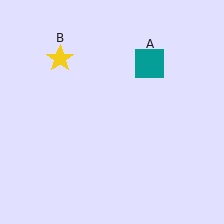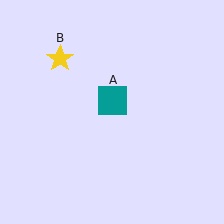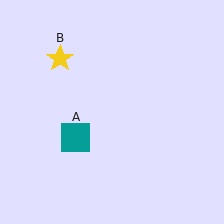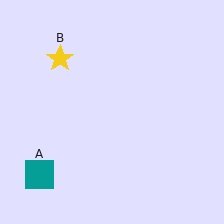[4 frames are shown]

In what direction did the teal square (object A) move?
The teal square (object A) moved down and to the left.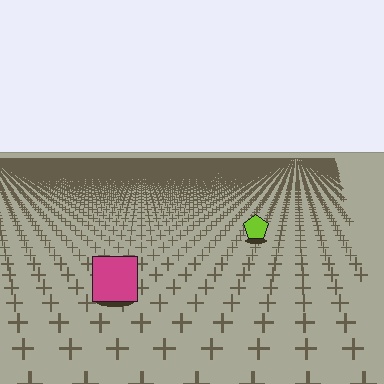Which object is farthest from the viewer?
The lime pentagon is farthest from the viewer. It appears smaller and the ground texture around it is denser.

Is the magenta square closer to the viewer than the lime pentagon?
Yes. The magenta square is closer — you can tell from the texture gradient: the ground texture is coarser near it.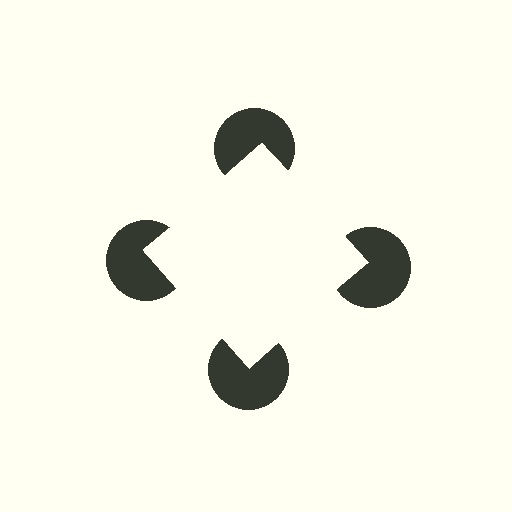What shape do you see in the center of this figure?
An illusory square — its edges are inferred from the aligned wedge cuts in the pac-man discs, not physically drawn.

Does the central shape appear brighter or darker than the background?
It typically appears slightly brighter than the background, even though no actual brightness change is drawn.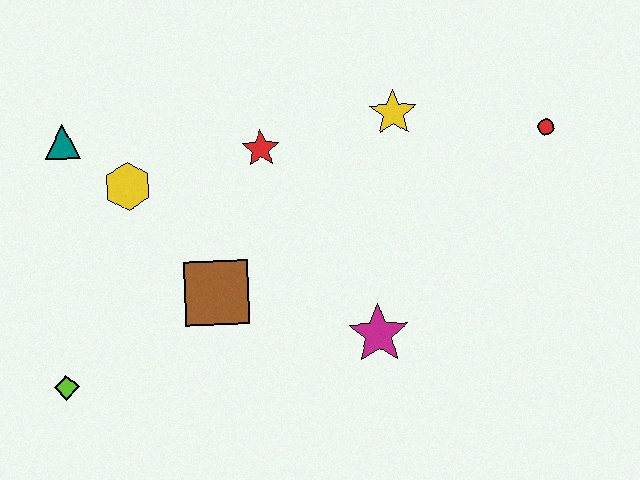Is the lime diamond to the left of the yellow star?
Yes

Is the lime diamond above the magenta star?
No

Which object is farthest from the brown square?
The red circle is farthest from the brown square.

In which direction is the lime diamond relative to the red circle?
The lime diamond is to the left of the red circle.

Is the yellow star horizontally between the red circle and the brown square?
Yes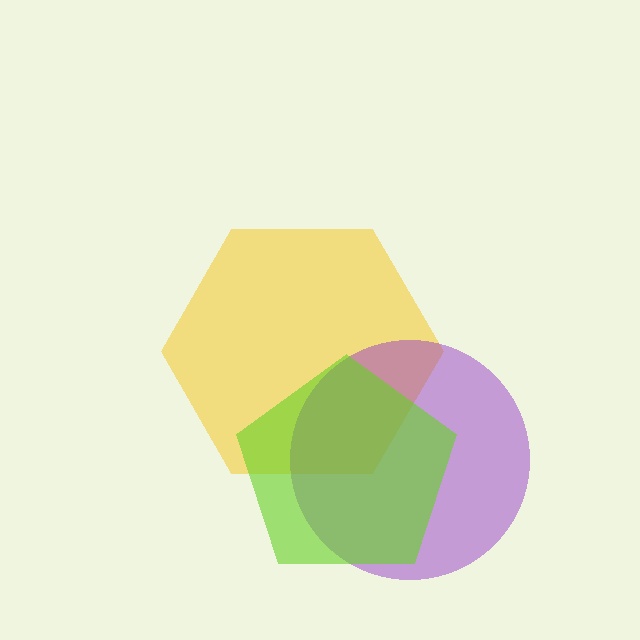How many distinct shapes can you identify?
There are 3 distinct shapes: a yellow hexagon, a purple circle, a lime pentagon.